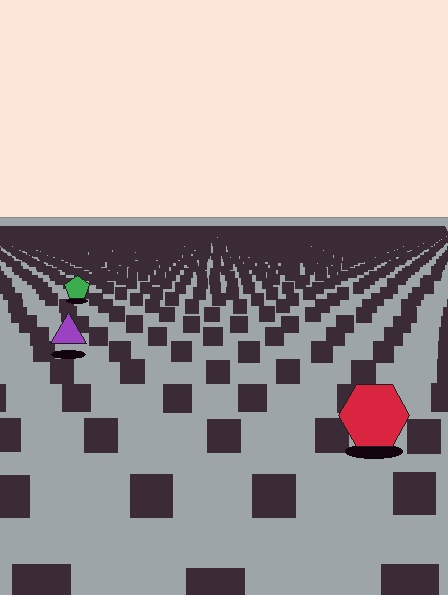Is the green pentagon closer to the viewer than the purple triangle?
No. The purple triangle is closer — you can tell from the texture gradient: the ground texture is coarser near it.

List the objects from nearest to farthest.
From nearest to farthest: the red hexagon, the purple triangle, the green pentagon.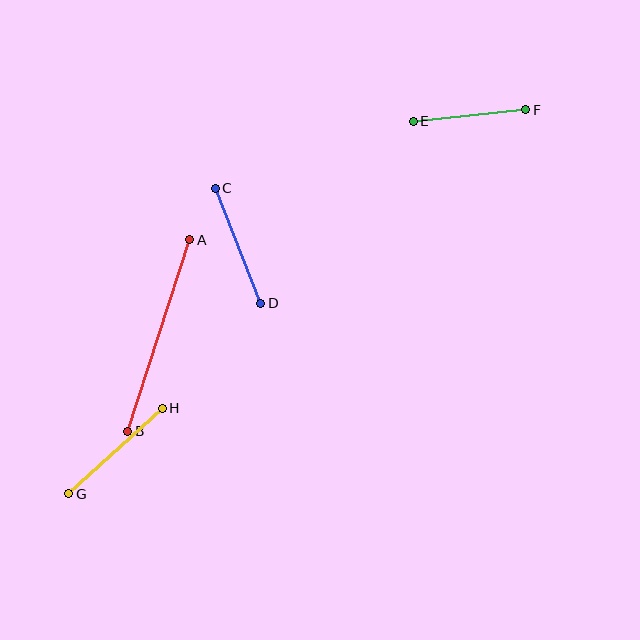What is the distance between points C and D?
The distance is approximately 123 pixels.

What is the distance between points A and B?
The distance is approximately 201 pixels.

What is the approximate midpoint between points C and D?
The midpoint is at approximately (238, 246) pixels.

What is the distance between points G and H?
The distance is approximately 127 pixels.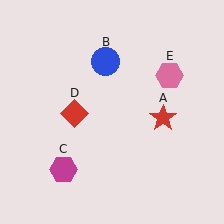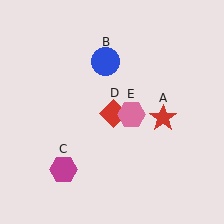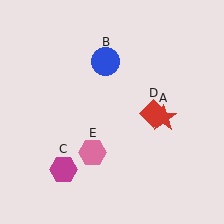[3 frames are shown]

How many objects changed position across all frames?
2 objects changed position: red diamond (object D), pink hexagon (object E).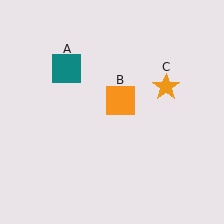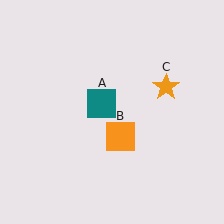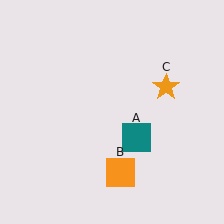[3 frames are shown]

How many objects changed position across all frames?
2 objects changed position: teal square (object A), orange square (object B).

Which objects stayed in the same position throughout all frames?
Orange star (object C) remained stationary.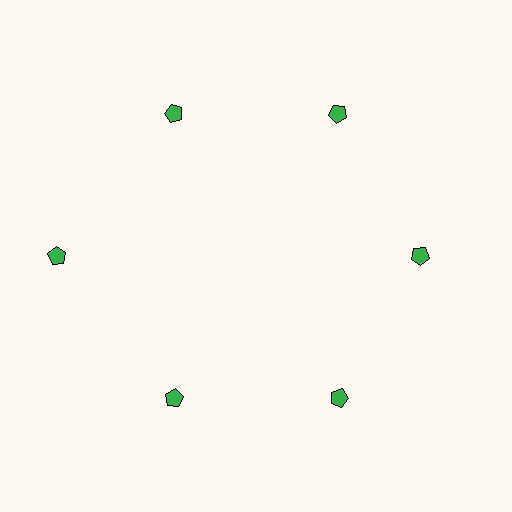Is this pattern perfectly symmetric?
No. The 6 green pentagons are arranged in a ring, but one element near the 9 o'clock position is pushed outward from the center, breaking the 6-fold rotational symmetry.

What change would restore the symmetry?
The symmetry would be restored by moving it inward, back onto the ring so that all 6 pentagons sit at equal angles and equal distance from the center.